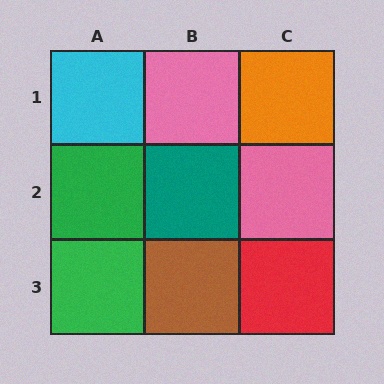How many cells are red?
1 cell is red.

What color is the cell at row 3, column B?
Brown.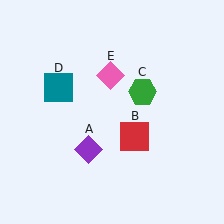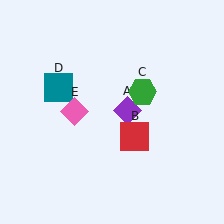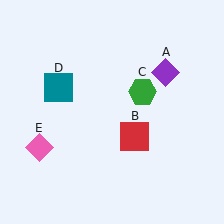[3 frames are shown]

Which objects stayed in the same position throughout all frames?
Red square (object B) and green hexagon (object C) and teal square (object D) remained stationary.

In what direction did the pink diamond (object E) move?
The pink diamond (object E) moved down and to the left.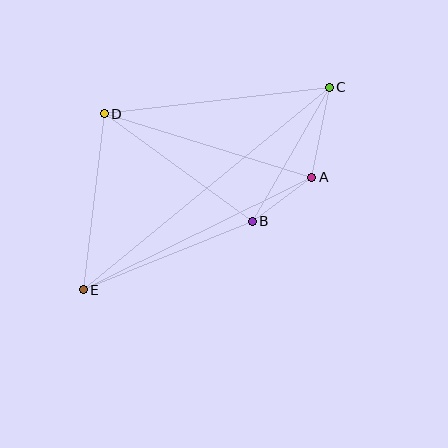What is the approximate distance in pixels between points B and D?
The distance between B and D is approximately 183 pixels.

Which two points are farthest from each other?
Points C and E are farthest from each other.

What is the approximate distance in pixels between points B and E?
The distance between B and E is approximately 183 pixels.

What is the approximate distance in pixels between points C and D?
The distance between C and D is approximately 226 pixels.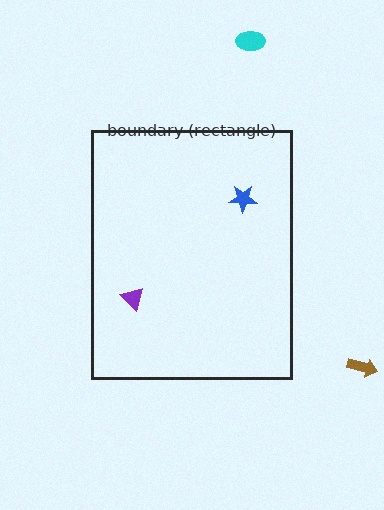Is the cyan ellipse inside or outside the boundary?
Outside.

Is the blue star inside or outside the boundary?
Inside.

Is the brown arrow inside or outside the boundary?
Outside.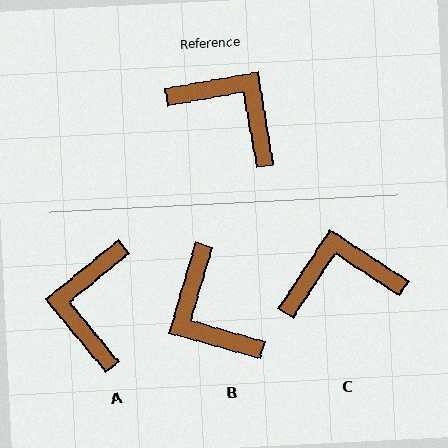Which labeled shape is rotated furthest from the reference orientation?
B, about 154 degrees away.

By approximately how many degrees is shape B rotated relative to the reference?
Approximately 154 degrees counter-clockwise.